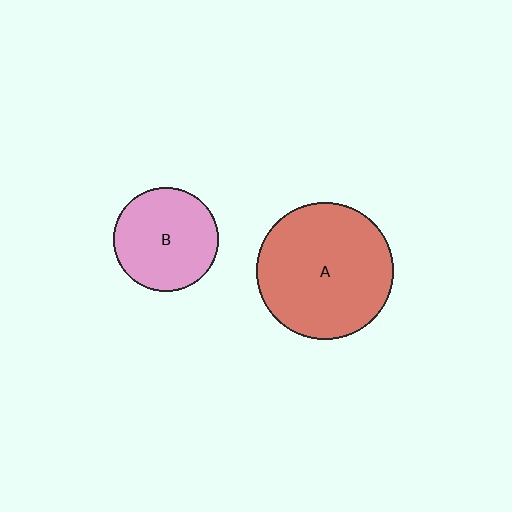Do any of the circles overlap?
No, none of the circles overlap.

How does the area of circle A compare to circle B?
Approximately 1.7 times.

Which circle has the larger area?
Circle A (red).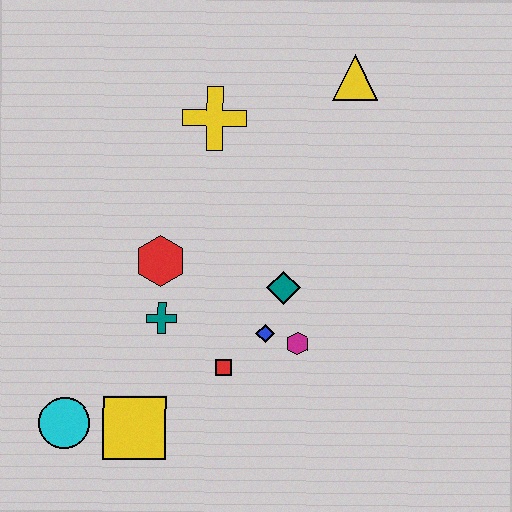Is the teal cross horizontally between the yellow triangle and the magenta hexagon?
No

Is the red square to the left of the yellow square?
No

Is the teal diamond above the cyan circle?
Yes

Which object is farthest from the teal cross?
The yellow triangle is farthest from the teal cross.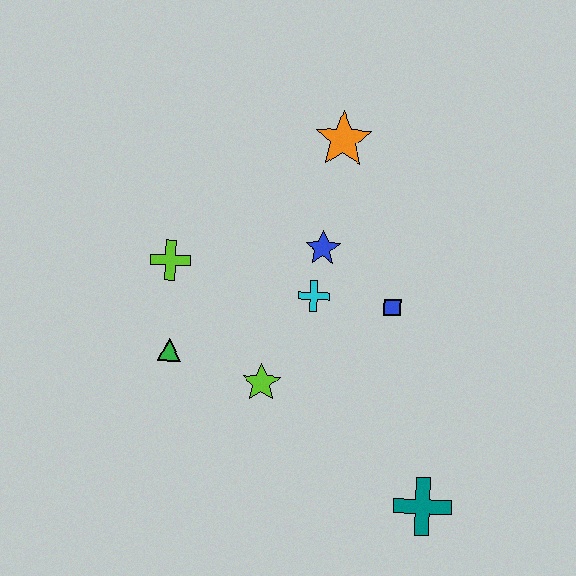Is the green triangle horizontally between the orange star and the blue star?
No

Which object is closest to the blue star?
The cyan cross is closest to the blue star.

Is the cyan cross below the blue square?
No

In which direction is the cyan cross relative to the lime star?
The cyan cross is above the lime star.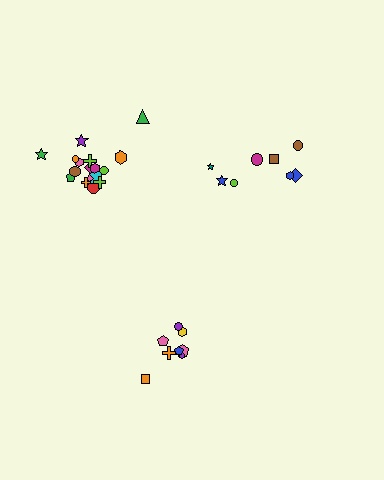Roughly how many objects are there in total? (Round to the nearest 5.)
Roughly 35 objects in total.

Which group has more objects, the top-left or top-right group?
The top-left group.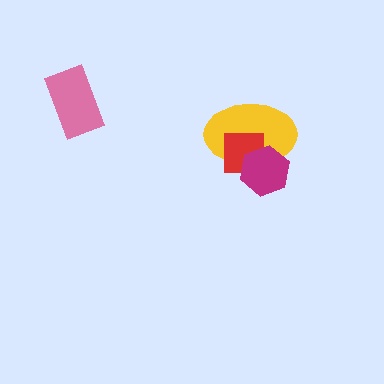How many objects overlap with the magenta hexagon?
2 objects overlap with the magenta hexagon.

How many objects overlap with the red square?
2 objects overlap with the red square.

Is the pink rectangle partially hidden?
No, no other shape covers it.